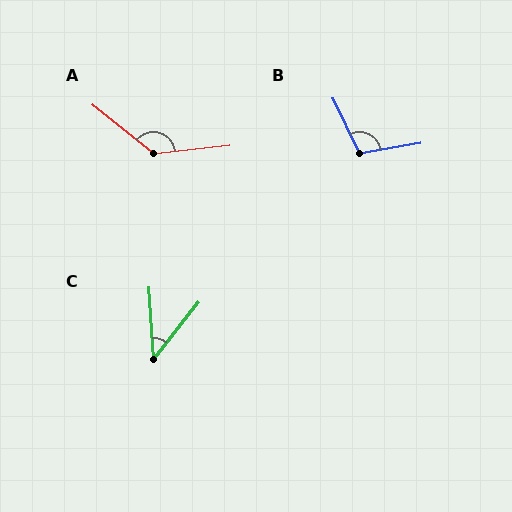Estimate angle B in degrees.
Approximately 106 degrees.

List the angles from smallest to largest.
C (42°), B (106°), A (135°).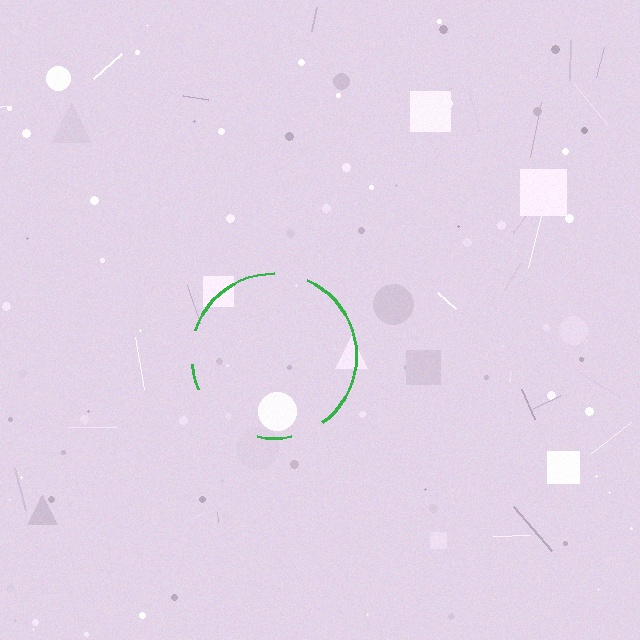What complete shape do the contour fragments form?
The contour fragments form a circle.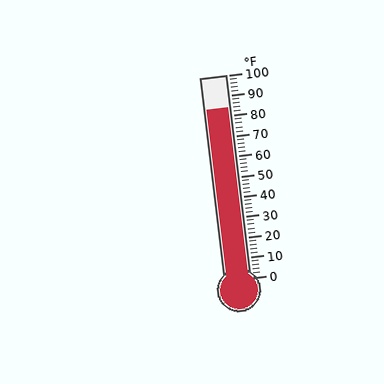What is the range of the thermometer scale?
The thermometer scale ranges from 0°F to 100°F.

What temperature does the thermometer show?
The thermometer shows approximately 84°F.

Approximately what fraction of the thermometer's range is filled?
The thermometer is filled to approximately 85% of its range.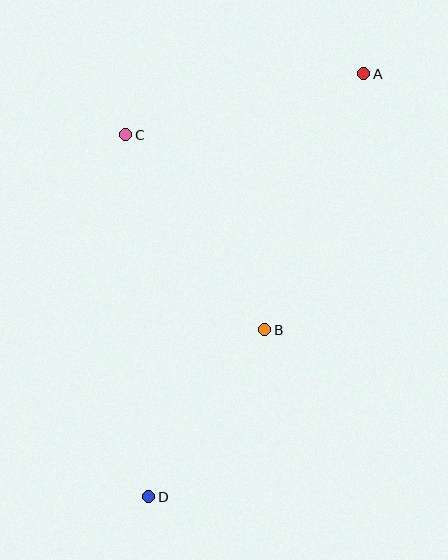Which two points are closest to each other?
Points B and D are closest to each other.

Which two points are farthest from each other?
Points A and D are farthest from each other.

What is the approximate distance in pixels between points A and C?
The distance between A and C is approximately 246 pixels.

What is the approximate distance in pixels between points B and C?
The distance between B and C is approximately 240 pixels.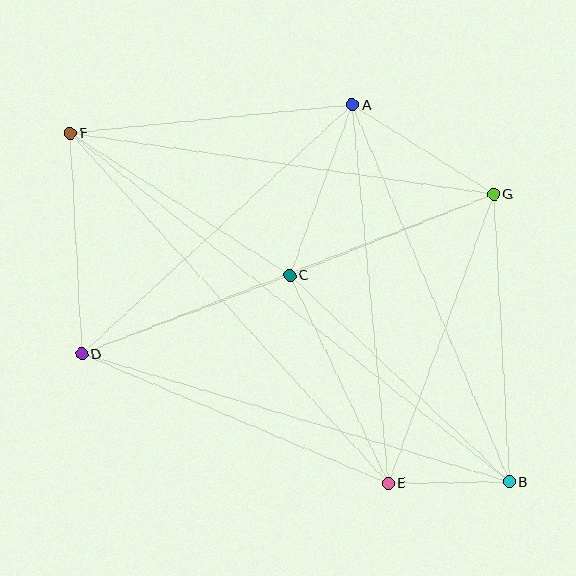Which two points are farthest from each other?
Points B and F are farthest from each other.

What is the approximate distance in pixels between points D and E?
The distance between D and E is approximately 333 pixels.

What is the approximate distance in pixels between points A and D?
The distance between A and D is approximately 368 pixels.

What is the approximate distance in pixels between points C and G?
The distance between C and G is approximately 219 pixels.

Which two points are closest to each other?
Points B and E are closest to each other.